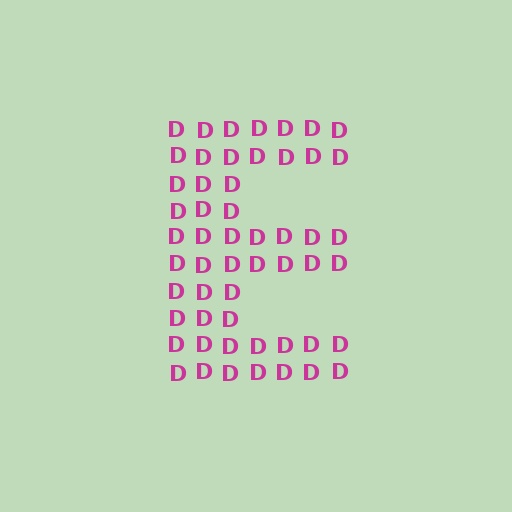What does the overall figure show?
The overall figure shows the letter E.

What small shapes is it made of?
It is made of small letter D's.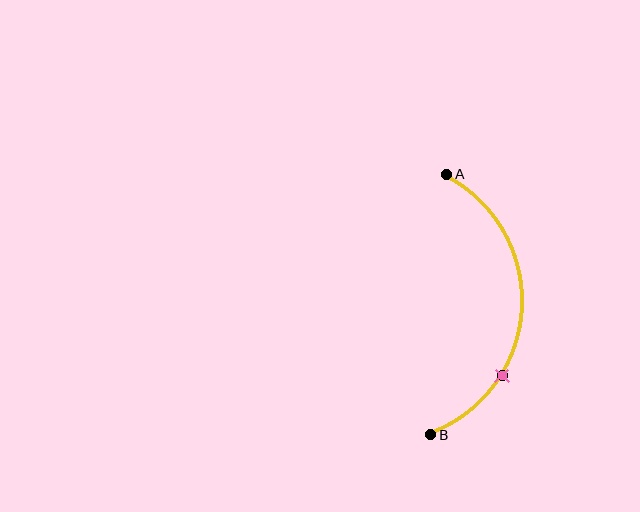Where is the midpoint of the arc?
The arc midpoint is the point on the curve farthest from the straight line joining A and B. It sits to the right of that line.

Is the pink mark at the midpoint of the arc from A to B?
No. The pink mark lies on the arc but is closer to endpoint B. The arc midpoint would be at the point on the curve equidistant along the arc from both A and B.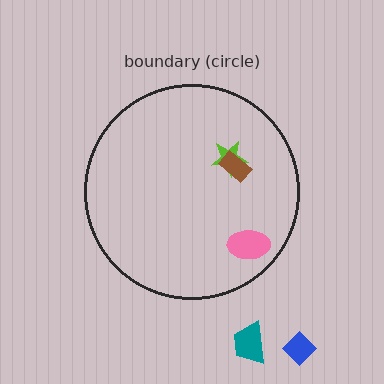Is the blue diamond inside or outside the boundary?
Outside.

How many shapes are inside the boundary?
3 inside, 2 outside.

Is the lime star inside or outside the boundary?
Inside.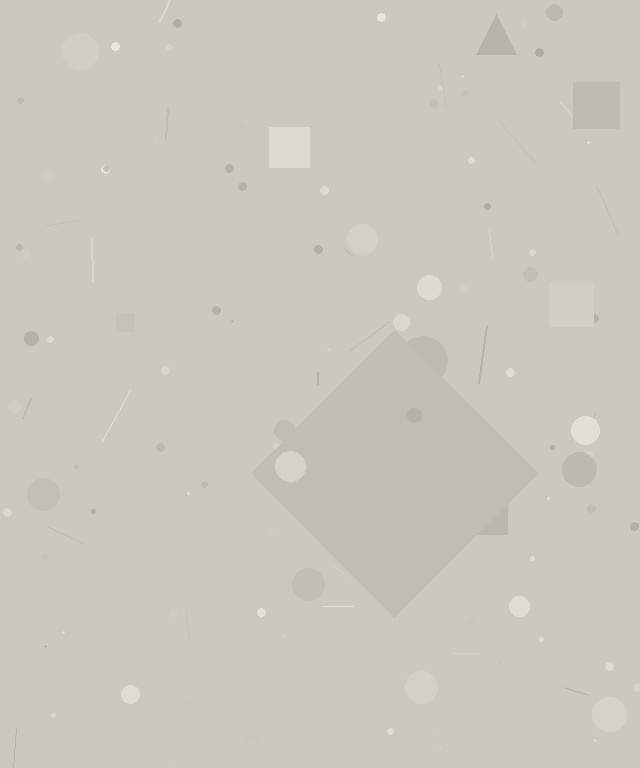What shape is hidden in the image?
A diamond is hidden in the image.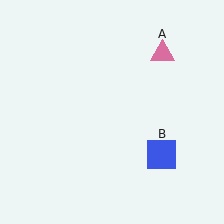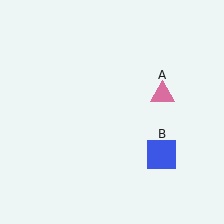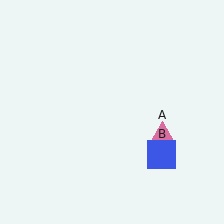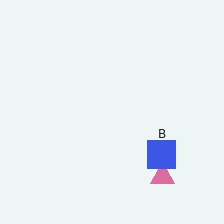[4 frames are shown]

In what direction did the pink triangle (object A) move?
The pink triangle (object A) moved down.